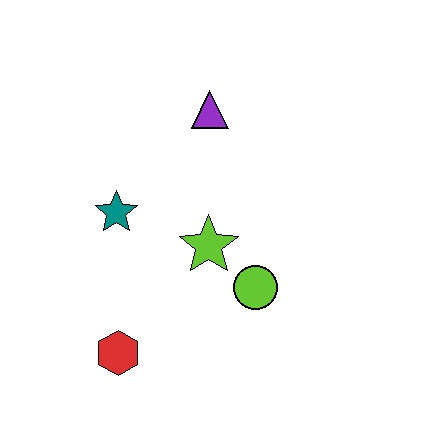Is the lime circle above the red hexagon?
Yes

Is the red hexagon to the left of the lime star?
Yes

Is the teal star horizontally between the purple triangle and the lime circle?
No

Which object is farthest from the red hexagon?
The purple triangle is farthest from the red hexagon.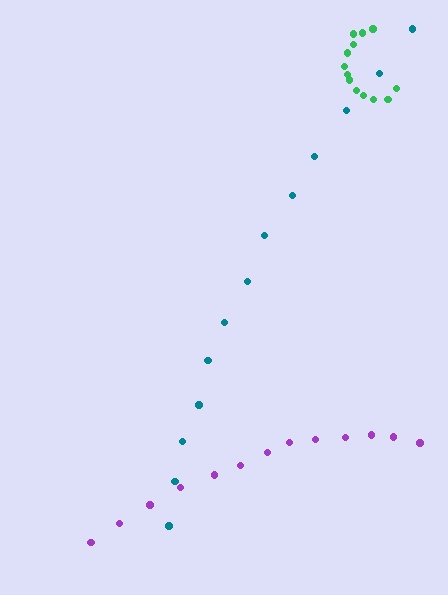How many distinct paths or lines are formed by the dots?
There are 3 distinct paths.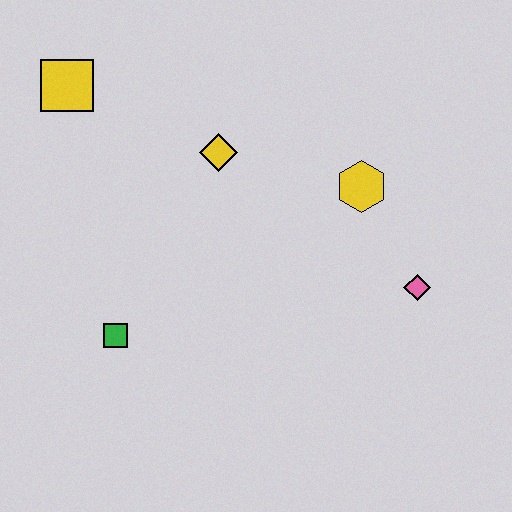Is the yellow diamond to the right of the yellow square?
Yes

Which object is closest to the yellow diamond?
The yellow hexagon is closest to the yellow diamond.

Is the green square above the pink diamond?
No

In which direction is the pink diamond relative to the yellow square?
The pink diamond is to the right of the yellow square.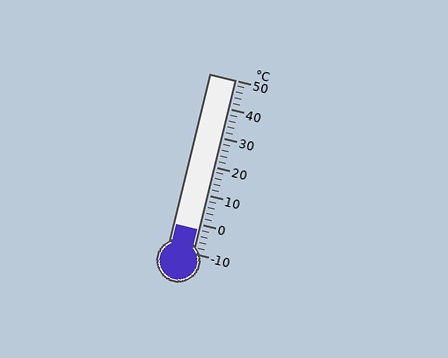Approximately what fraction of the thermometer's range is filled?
The thermometer is filled to approximately 15% of its range.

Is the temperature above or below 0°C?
The temperature is below 0°C.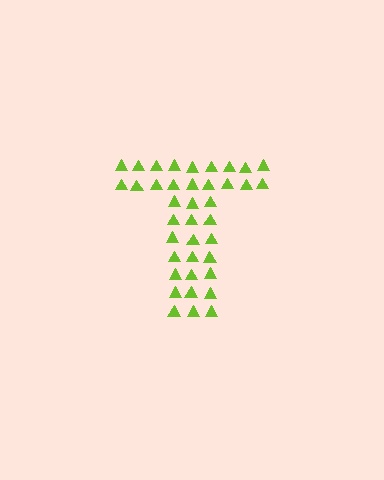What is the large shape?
The large shape is the letter T.